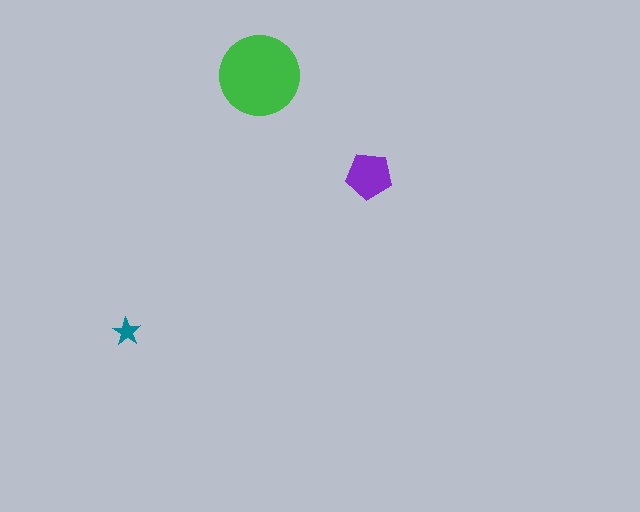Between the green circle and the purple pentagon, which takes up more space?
The green circle.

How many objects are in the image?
There are 3 objects in the image.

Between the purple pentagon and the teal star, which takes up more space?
The purple pentagon.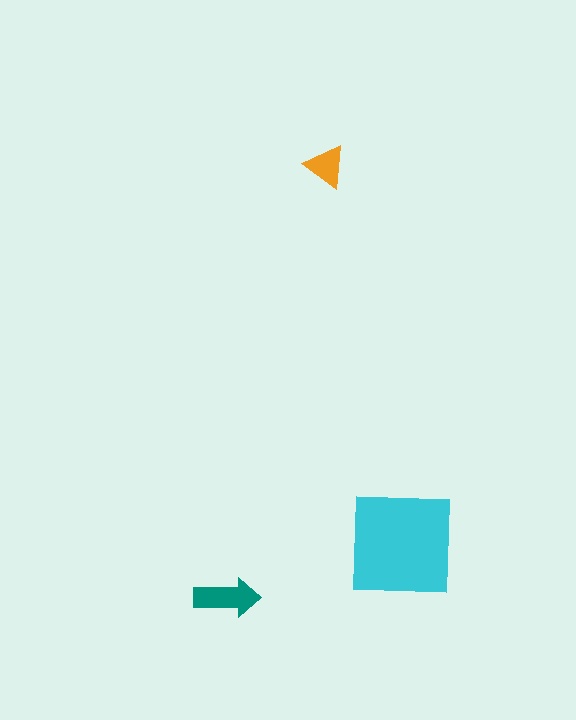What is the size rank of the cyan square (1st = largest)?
1st.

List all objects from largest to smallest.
The cyan square, the teal arrow, the orange triangle.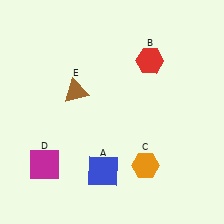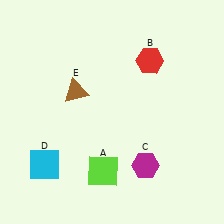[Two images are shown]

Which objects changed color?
A changed from blue to lime. C changed from orange to magenta. D changed from magenta to cyan.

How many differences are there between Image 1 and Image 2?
There are 3 differences between the two images.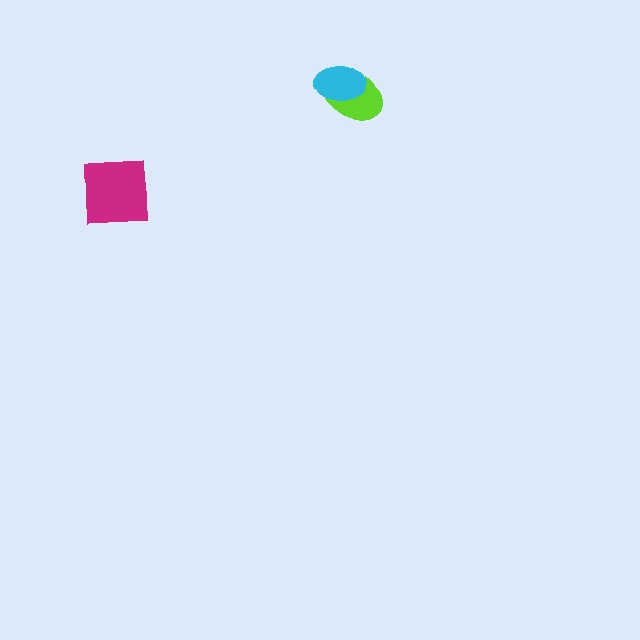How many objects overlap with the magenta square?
0 objects overlap with the magenta square.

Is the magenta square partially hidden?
No, no other shape covers it.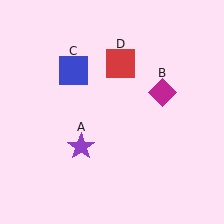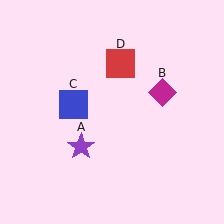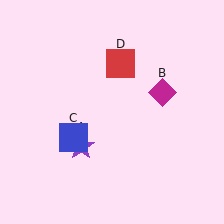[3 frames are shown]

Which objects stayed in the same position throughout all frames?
Purple star (object A) and magenta diamond (object B) and red square (object D) remained stationary.